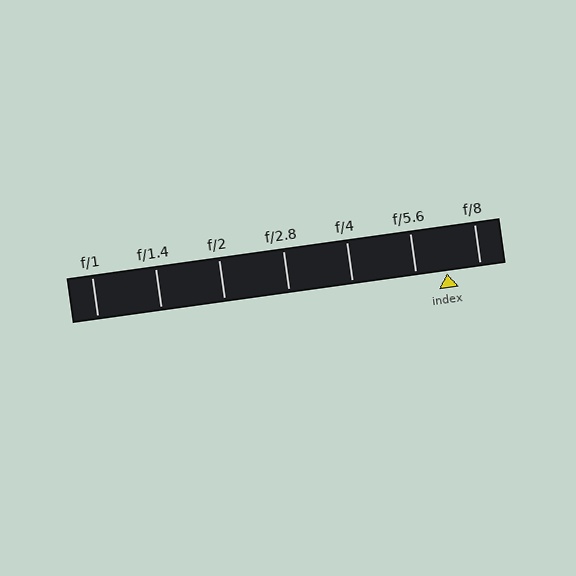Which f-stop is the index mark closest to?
The index mark is closest to f/5.6.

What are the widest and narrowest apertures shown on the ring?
The widest aperture shown is f/1 and the narrowest is f/8.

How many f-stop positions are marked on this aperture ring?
There are 7 f-stop positions marked.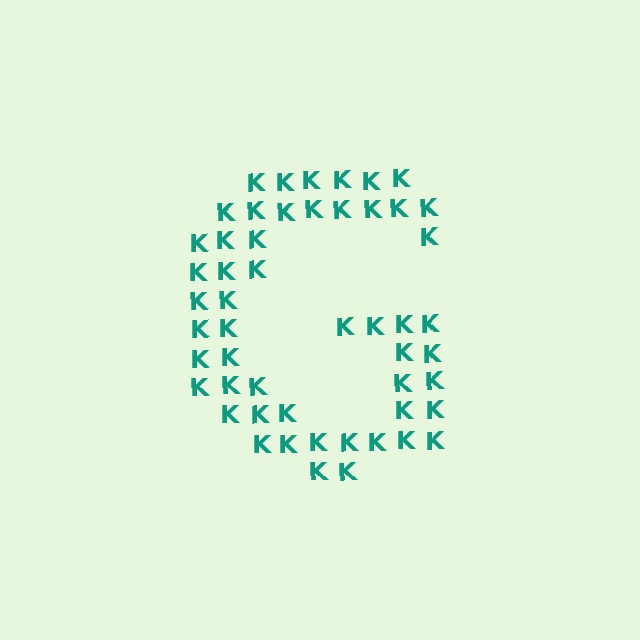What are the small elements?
The small elements are letter K's.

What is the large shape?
The large shape is the letter G.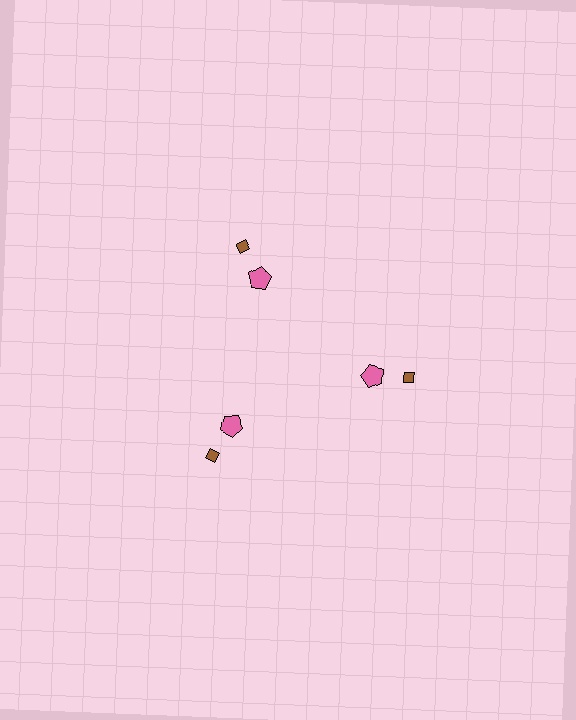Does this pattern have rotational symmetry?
Yes, this pattern has 3-fold rotational symmetry. It looks the same after rotating 120 degrees around the center.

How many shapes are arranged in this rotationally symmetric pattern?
There are 6 shapes, arranged in 3 groups of 2.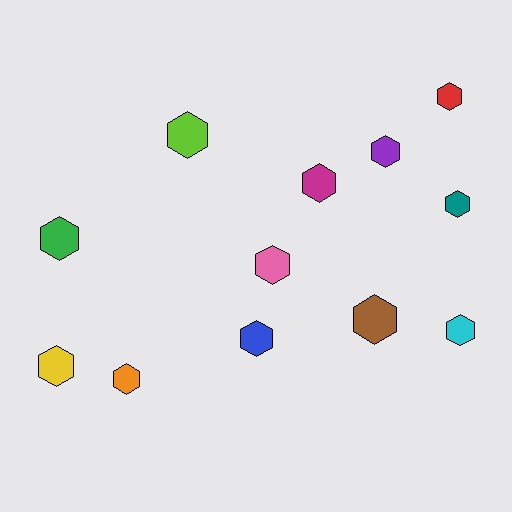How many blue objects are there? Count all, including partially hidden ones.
There is 1 blue object.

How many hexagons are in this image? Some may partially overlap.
There are 12 hexagons.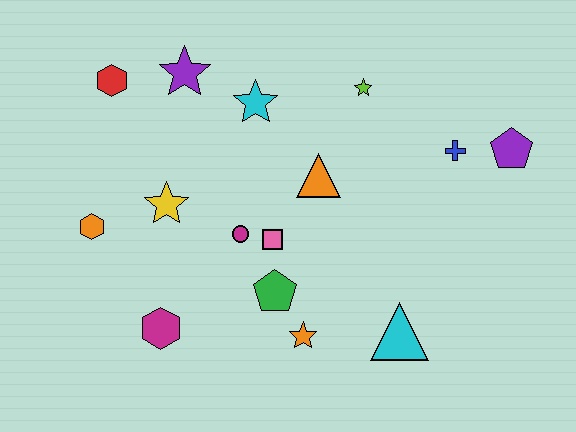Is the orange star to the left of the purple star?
No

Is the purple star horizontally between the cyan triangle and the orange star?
No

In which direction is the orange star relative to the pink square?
The orange star is below the pink square.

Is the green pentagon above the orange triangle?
No